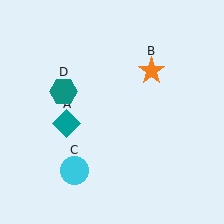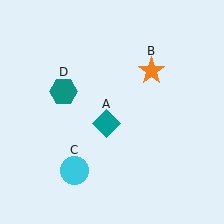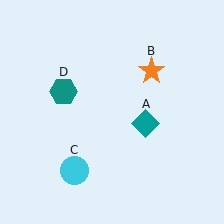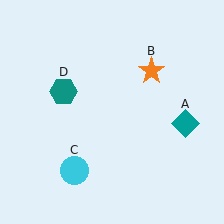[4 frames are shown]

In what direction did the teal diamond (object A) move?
The teal diamond (object A) moved right.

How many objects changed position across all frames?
1 object changed position: teal diamond (object A).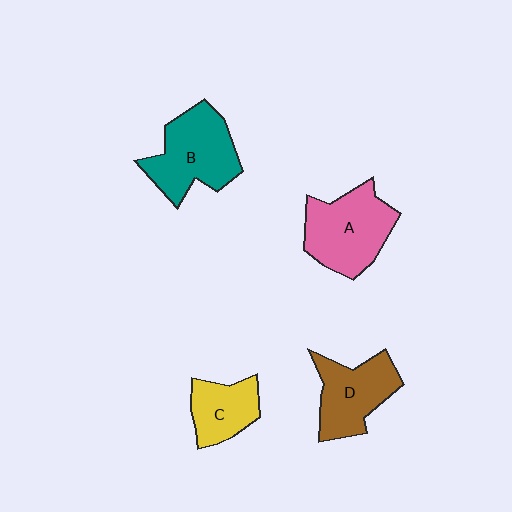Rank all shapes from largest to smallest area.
From largest to smallest: B (teal), A (pink), D (brown), C (yellow).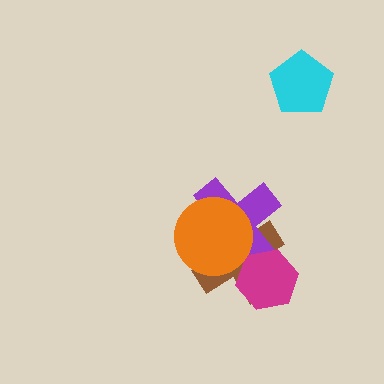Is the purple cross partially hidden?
Yes, it is partially covered by another shape.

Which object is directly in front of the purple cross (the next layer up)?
The magenta hexagon is directly in front of the purple cross.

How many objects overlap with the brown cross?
3 objects overlap with the brown cross.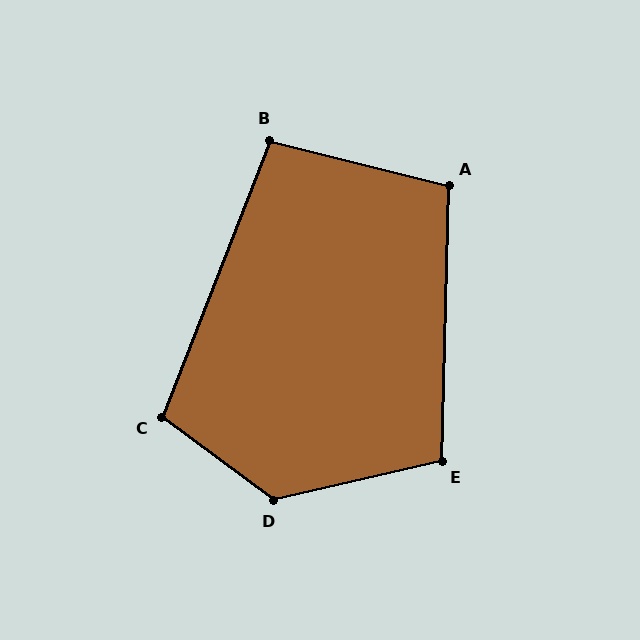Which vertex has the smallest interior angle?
B, at approximately 97 degrees.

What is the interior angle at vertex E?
Approximately 105 degrees (obtuse).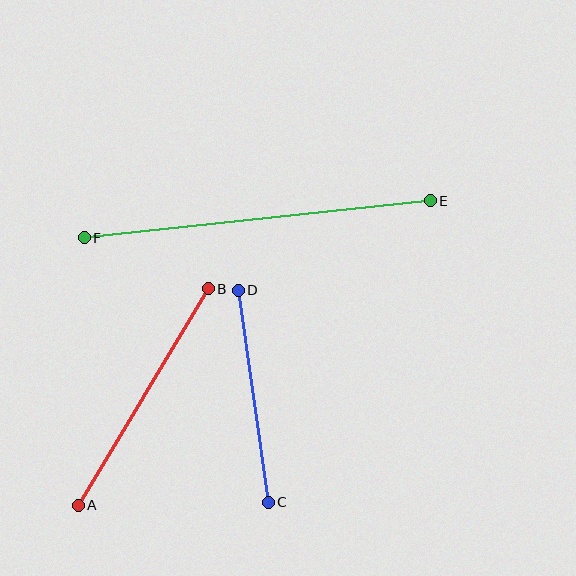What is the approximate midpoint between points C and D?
The midpoint is at approximately (253, 396) pixels.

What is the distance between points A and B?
The distance is approximately 253 pixels.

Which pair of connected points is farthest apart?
Points E and F are farthest apart.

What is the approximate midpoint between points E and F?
The midpoint is at approximately (257, 219) pixels.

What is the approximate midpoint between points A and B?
The midpoint is at approximately (143, 397) pixels.